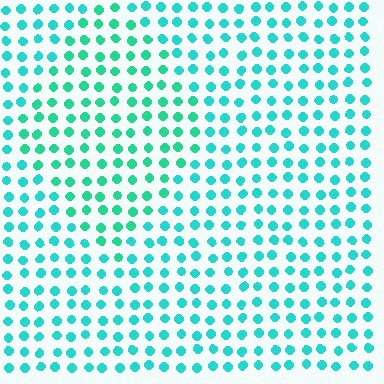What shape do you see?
I see a diamond.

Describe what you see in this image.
The image is filled with small cyan elements in a uniform arrangement. A diamond-shaped region is visible where the elements are tinted to a slightly different hue, forming a subtle color boundary.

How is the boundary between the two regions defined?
The boundary is defined purely by a slight shift in hue (about 20 degrees). Spacing, size, and orientation are identical on both sides.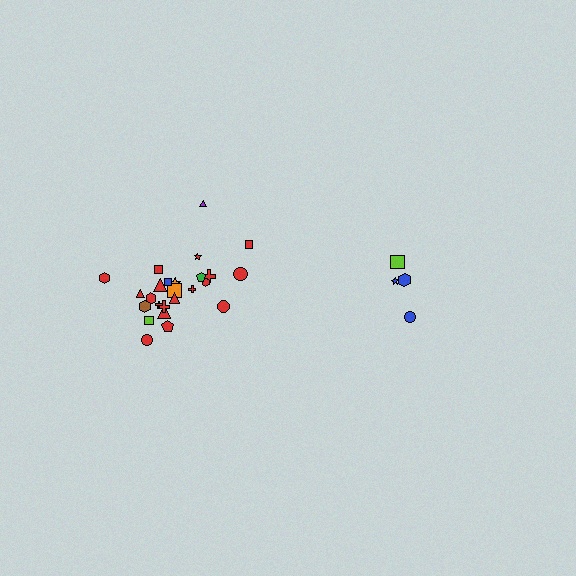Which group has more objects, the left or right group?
The left group.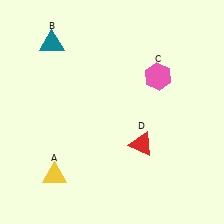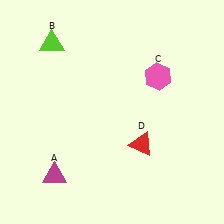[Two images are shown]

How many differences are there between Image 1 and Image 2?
There are 2 differences between the two images.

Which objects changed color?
A changed from yellow to magenta. B changed from teal to lime.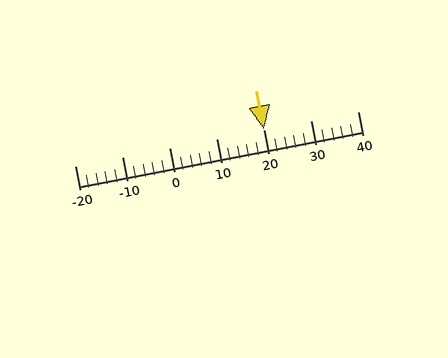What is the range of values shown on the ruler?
The ruler shows values from -20 to 40.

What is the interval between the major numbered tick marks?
The major tick marks are spaced 10 units apart.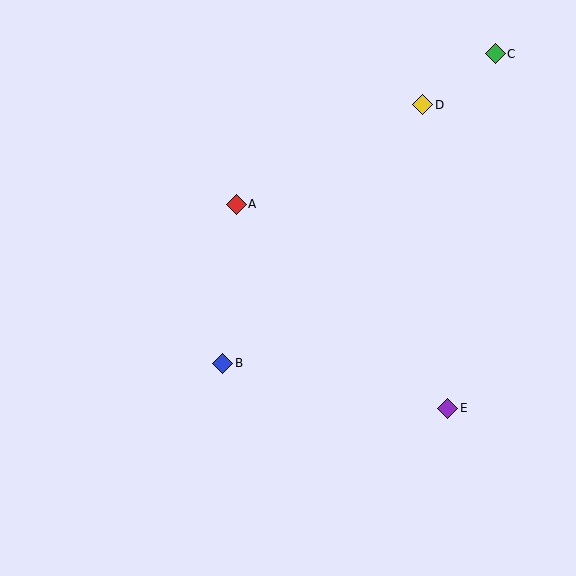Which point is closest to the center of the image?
Point A at (236, 204) is closest to the center.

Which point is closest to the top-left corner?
Point A is closest to the top-left corner.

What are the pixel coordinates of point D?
Point D is at (423, 105).